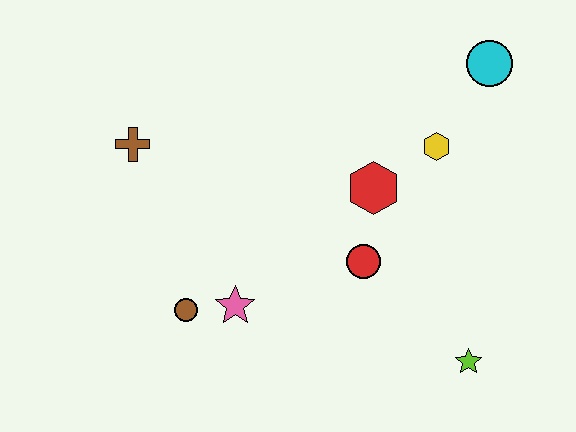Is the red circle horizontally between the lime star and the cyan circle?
No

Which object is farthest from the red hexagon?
The brown cross is farthest from the red hexagon.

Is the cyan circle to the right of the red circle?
Yes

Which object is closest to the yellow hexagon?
The red hexagon is closest to the yellow hexagon.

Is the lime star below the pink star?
Yes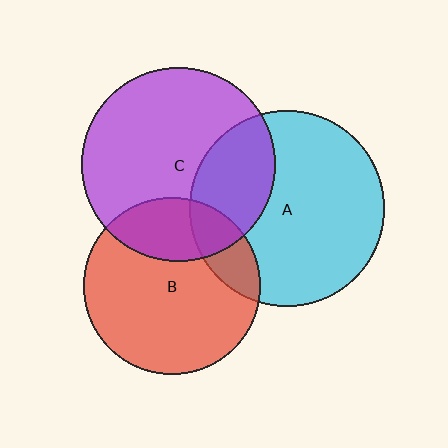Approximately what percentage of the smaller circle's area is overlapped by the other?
Approximately 15%.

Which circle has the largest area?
Circle A (cyan).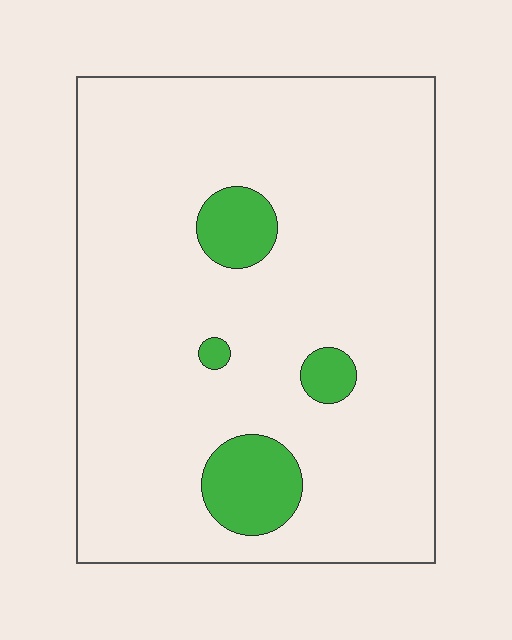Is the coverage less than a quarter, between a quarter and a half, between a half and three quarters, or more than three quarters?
Less than a quarter.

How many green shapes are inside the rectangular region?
4.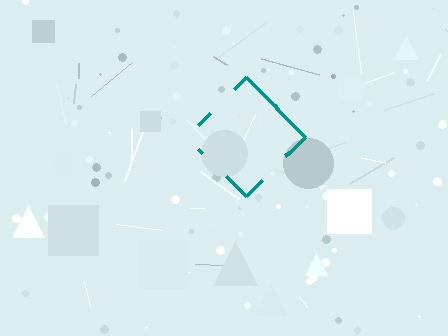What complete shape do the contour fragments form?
The contour fragments form a diamond.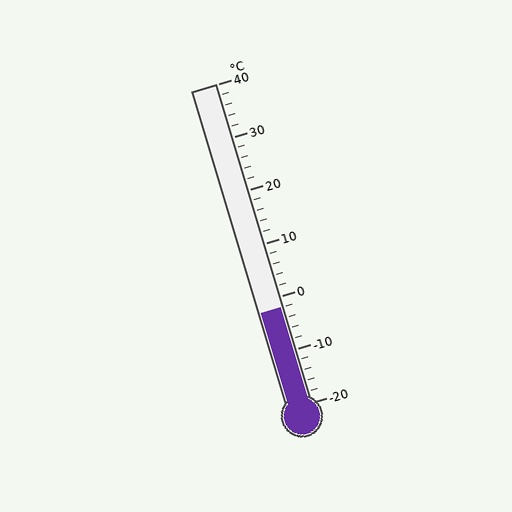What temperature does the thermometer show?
The thermometer shows approximately -2°C.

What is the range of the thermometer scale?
The thermometer scale ranges from -20°C to 40°C.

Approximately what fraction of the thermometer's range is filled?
The thermometer is filled to approximately 30% of its range.